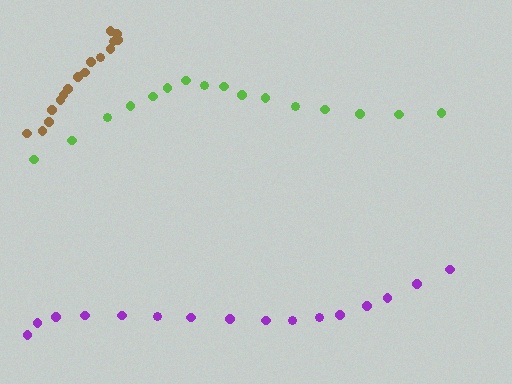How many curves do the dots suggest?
There are 3 distinct paths.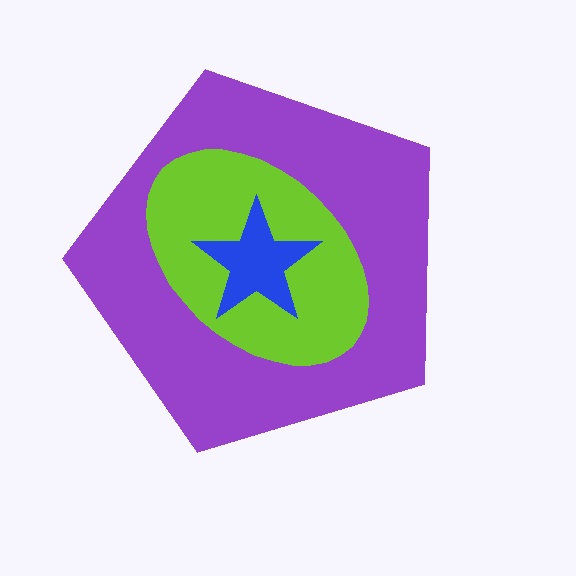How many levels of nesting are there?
3.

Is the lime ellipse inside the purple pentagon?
Yes.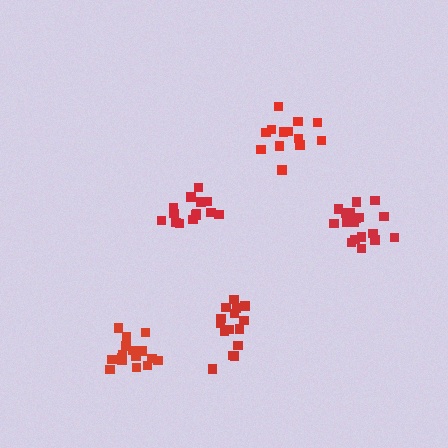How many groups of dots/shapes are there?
There are 5 groups.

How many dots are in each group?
Group 1: 18 dots, Group 2: 14 dots, Group 3: 13 dots, Group 4: 15 dots, Group 5: 18 dots (78 total).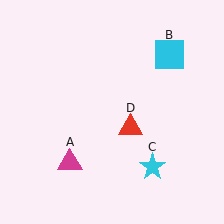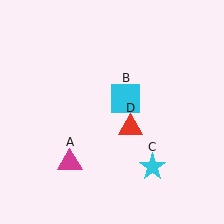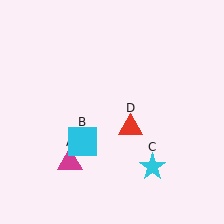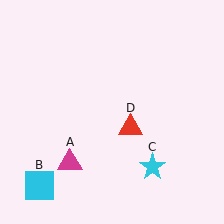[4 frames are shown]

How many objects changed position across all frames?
1 object changed position: cyan square (object B).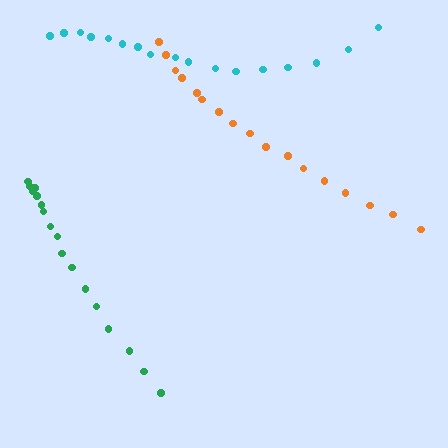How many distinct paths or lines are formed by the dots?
There are 3 distinct paths.